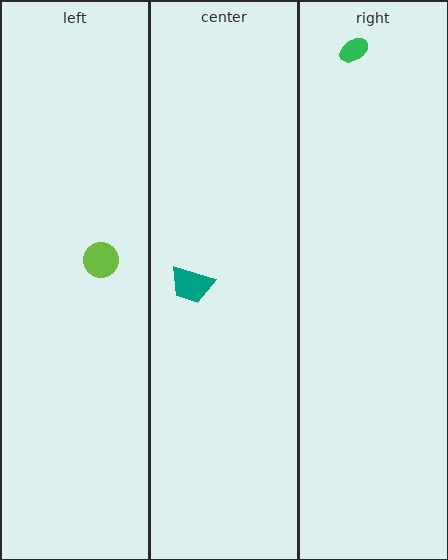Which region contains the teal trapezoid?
The center region.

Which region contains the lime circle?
The left region.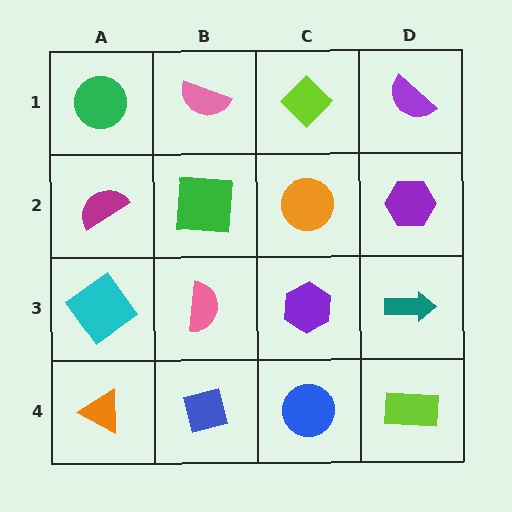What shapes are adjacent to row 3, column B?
A green square (row 2, column B), a blue diamond (row 4, column B), a cyan diamond (row 3, column A), a purple hexagon (row 3, column C).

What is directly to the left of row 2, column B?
A magenta semicircle.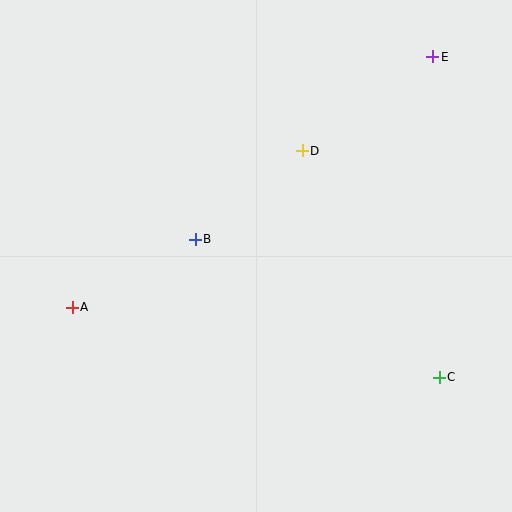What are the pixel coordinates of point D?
Point D is at (302, 151).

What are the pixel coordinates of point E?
Point E is at (433, 57).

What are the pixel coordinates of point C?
Point C is at (439, 377).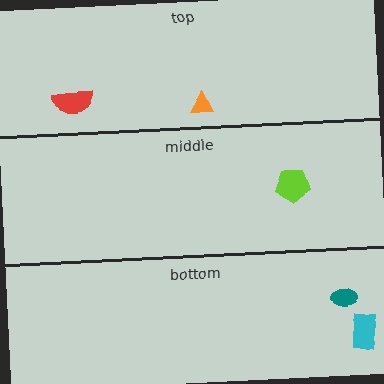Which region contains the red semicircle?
The top region.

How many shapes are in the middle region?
1.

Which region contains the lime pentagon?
The middle region.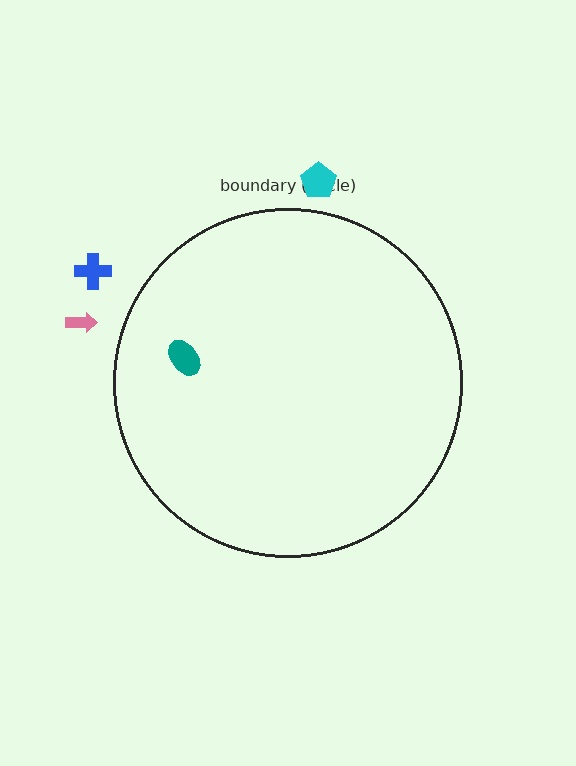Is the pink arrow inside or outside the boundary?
Outside.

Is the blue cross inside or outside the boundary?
Outside.